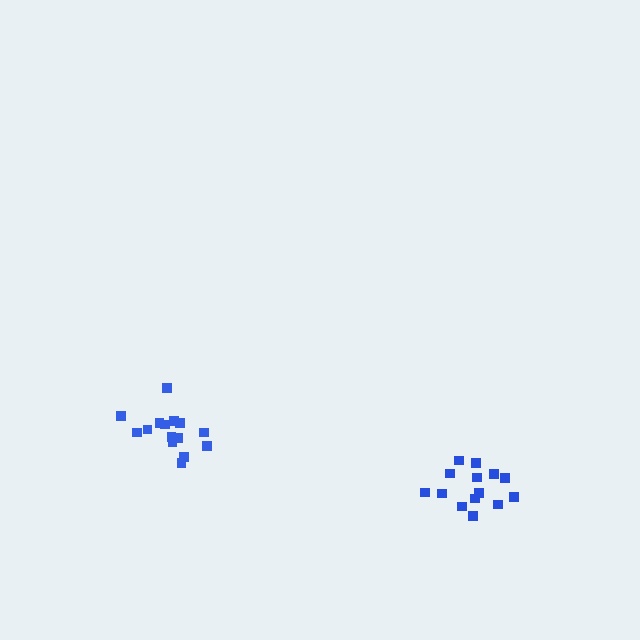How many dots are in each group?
Group 1: 15 dots, Group 2: 14 dots (29 total).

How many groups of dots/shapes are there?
There are 2 groups.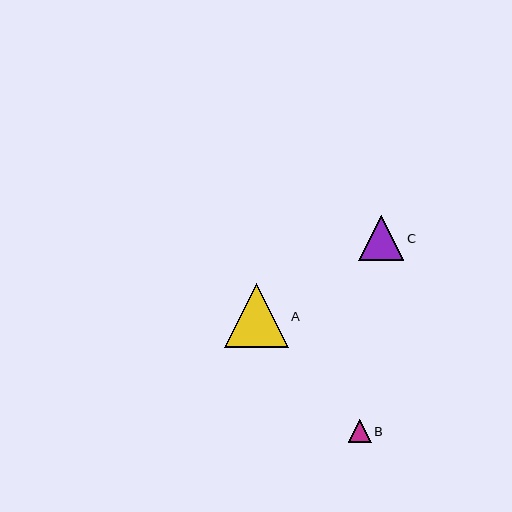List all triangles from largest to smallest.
From largest to smallest: A, C, B.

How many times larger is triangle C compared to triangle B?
Triangle C is approximately 2.0 times the size of triangle B.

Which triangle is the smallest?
Triangle B is the smallest with a size of approximately 23 pixels.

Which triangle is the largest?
Triangle A is the largest with a size of approximately 64 pixels.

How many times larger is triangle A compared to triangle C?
Triangle A is approximately 1.4 times the size of triangle C.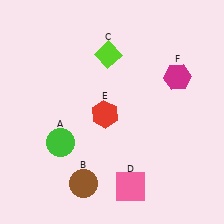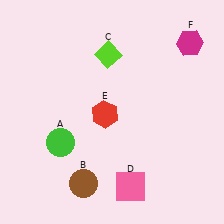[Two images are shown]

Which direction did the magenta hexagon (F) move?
The magenta hexagon (F) moved up.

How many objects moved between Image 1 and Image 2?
1 object moved between the two images.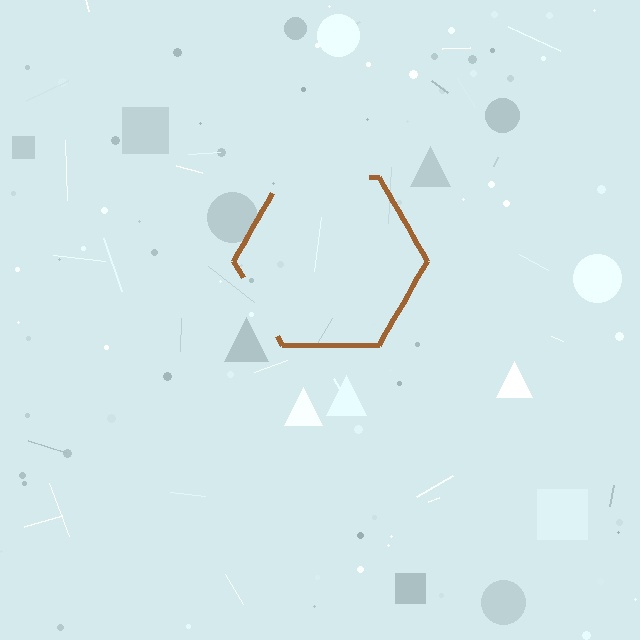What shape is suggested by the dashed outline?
The dashed outline suggests a hexagon.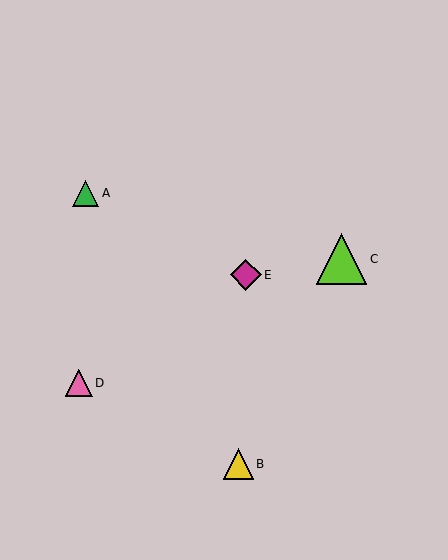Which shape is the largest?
The lime triangle (labeled C) is the largest.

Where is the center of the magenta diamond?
The center of the magenta diamond is at (246, 275).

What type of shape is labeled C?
Shape C is a lime triangle.